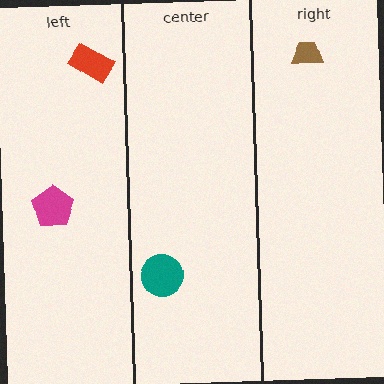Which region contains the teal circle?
The center region.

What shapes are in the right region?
The brown trapezoid.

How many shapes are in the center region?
1.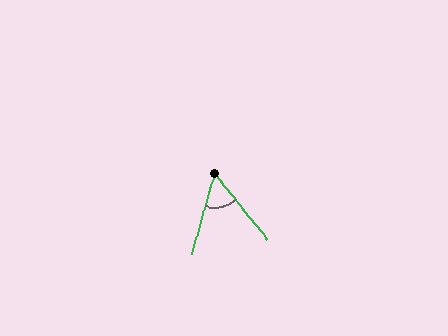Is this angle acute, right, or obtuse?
It is acute.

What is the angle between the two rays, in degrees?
Approximately 55 degrees.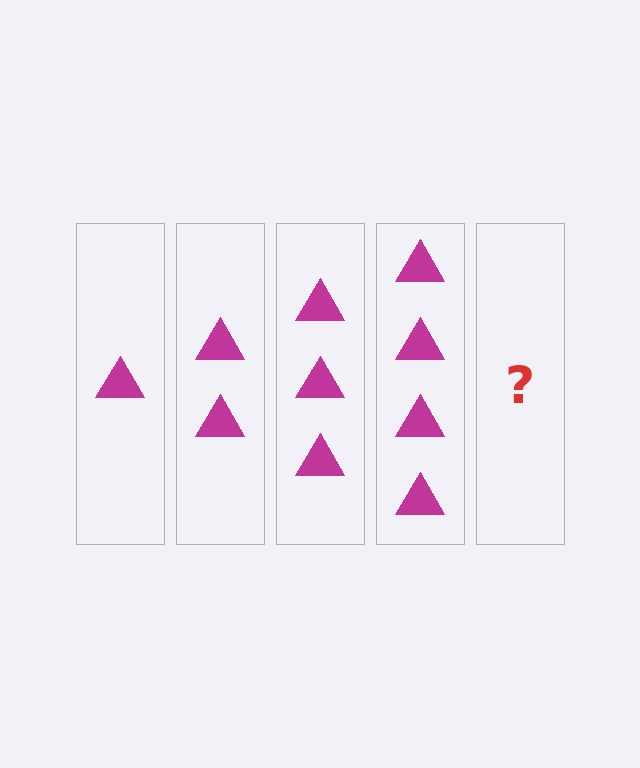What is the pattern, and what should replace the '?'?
The pattern is that each step adds one more triangle. The '?' should be 5 triangles.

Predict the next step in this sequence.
The next step is 5 triangles.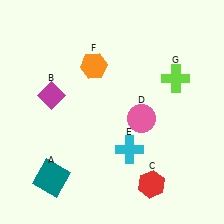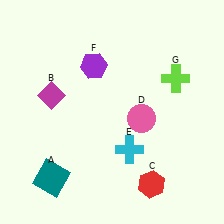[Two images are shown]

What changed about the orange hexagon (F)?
In Image 1, F is orange. In Image 2, it changed to purple.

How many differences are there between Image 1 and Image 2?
There is 1 difference between the two images.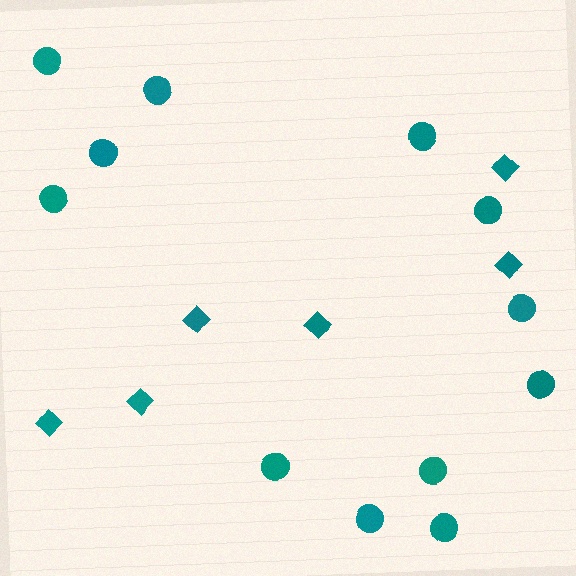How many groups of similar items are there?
There are 2 groups: one group of diamonds (6) and one group of circles (12).